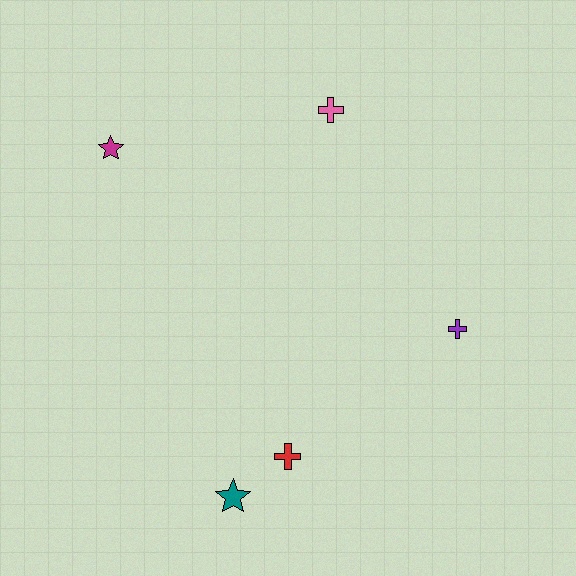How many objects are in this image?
There are 5 objects.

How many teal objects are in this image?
There is 1 teal object.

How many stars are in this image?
There are 2 stars.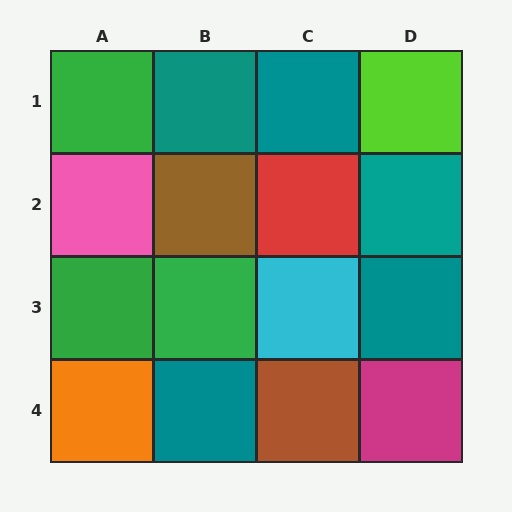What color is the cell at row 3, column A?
Green.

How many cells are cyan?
1 cell is cyan.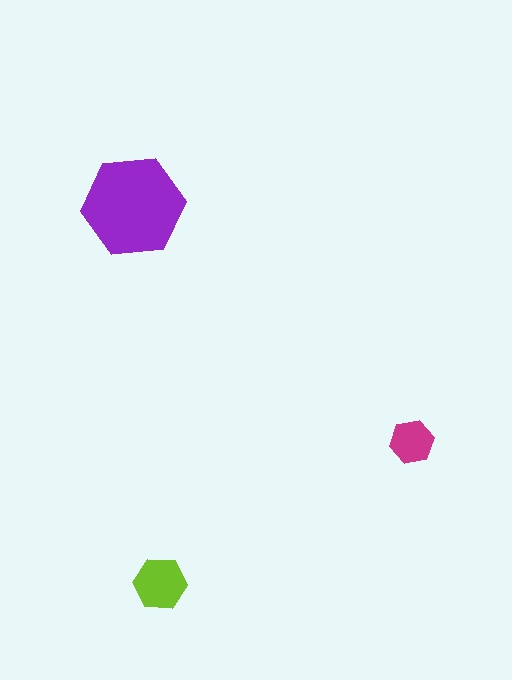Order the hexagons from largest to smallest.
the purple one, the lime one, the magenta one.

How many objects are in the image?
There are 3 objects in the image.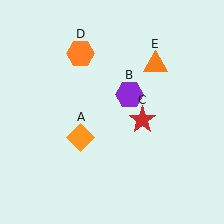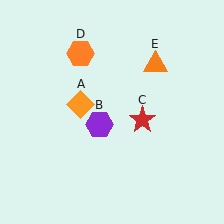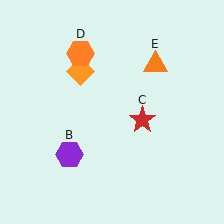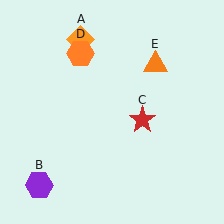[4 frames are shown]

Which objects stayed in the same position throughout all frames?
Red star (object C) and orange hexagon (object D) and orange triangle (object E) remained stationary.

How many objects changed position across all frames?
2 objects changed position: orange diamond (object A), purple hexagon (object B).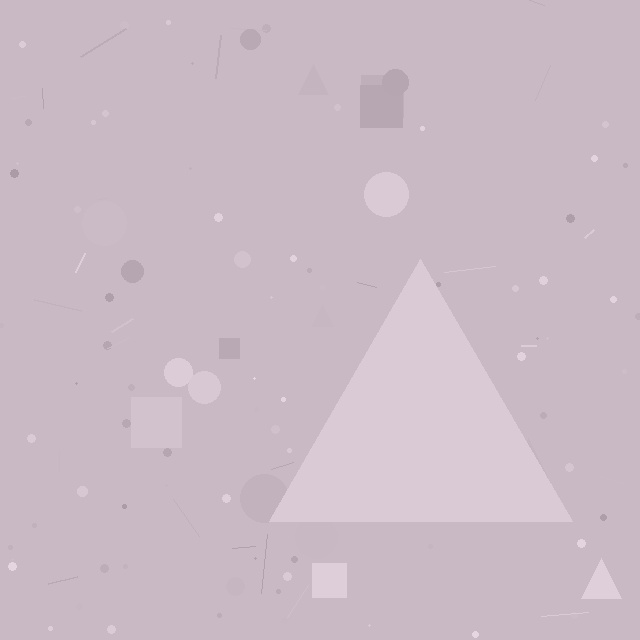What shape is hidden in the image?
A triangle is hidden in the image.